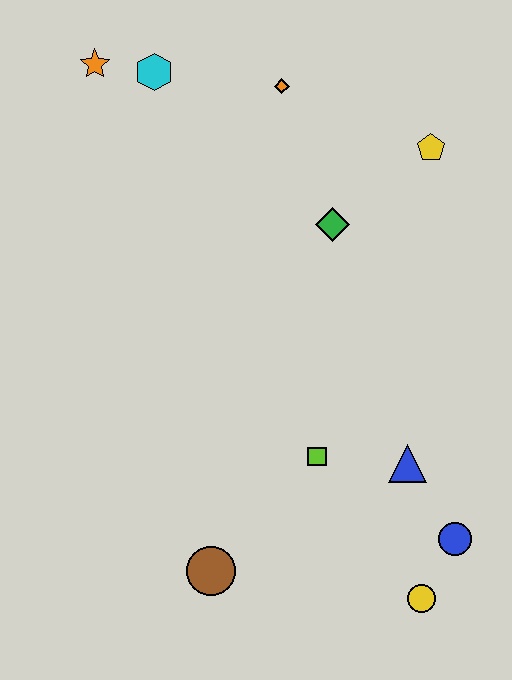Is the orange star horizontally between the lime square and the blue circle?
No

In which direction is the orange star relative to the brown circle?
The orange star is above the brown circle.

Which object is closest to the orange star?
The cyan hexagon is closest to the orange star.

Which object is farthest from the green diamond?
The yellow circle is farthest from the green diamond.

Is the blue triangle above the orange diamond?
No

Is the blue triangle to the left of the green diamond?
No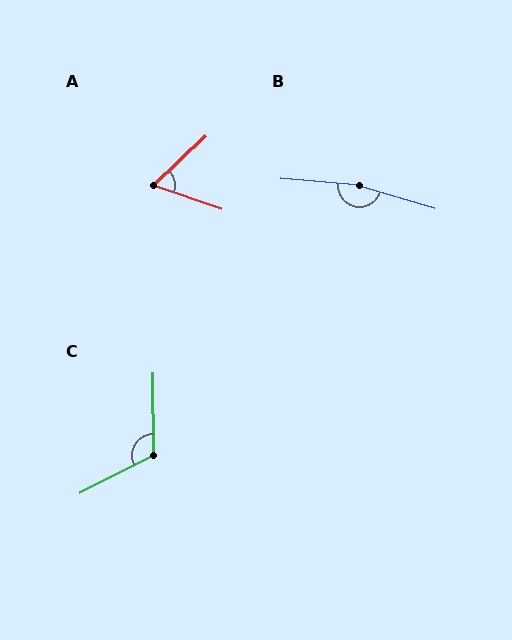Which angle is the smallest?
A, at approximately 62 degrees.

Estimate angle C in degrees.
Approximately 117 degrees.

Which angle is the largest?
B, at approximately 168 degrees.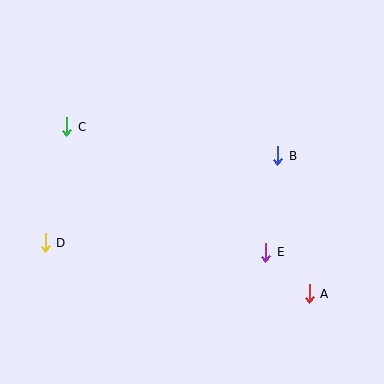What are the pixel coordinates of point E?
Point E is at (266, 252).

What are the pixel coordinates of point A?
Point A is at (309, 294).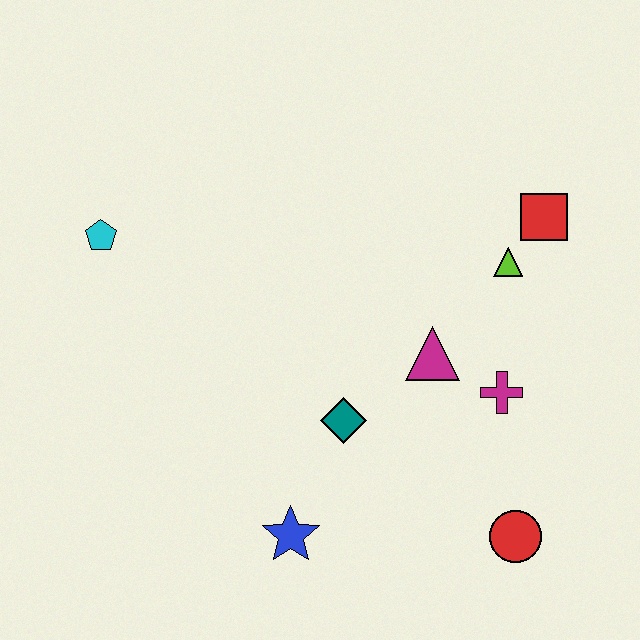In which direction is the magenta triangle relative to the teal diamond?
The magenta triangle is to the right of the teal diamond.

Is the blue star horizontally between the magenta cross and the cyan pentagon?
Yes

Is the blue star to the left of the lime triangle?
Yes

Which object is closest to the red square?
The lime triangle is closest to the red square.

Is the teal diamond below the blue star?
No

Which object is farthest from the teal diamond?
The cyan pentagon is farthest from the teal diamond.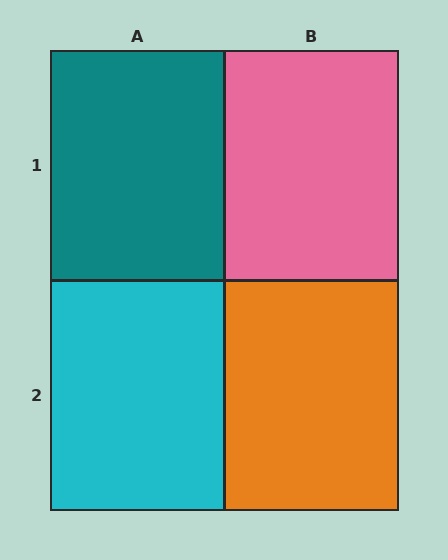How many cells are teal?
1 cell is teal.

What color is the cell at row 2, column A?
Cyan.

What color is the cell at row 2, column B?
Orange.